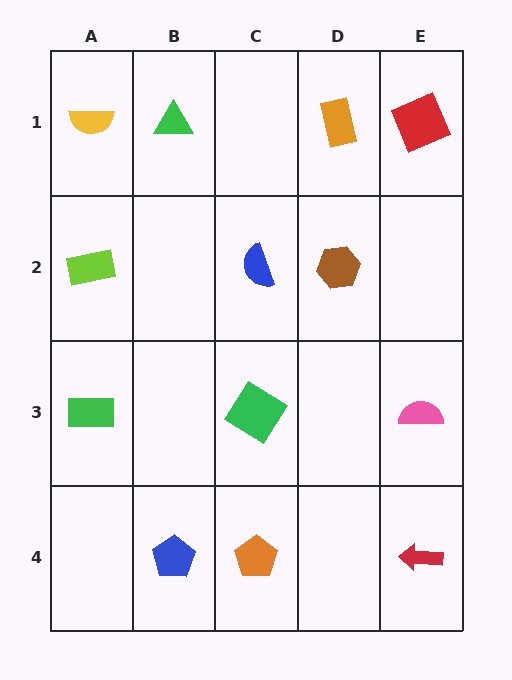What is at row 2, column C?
A blue semicircle.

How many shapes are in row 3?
3 shapes.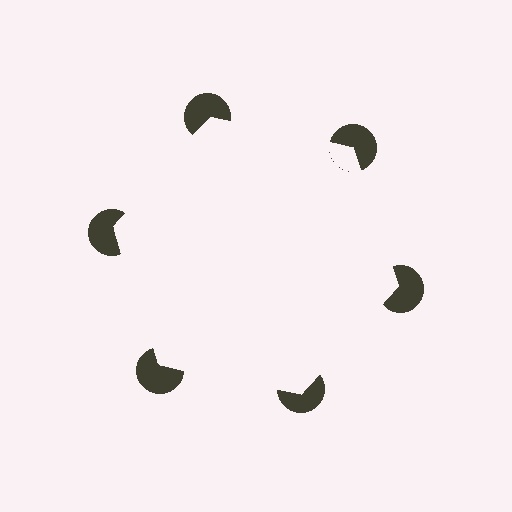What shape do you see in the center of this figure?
An illusory hexagon — its edges are inferred from the aligned wedge cuts in the pac-man discs, not physically drawn.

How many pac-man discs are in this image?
There are 6 — one at each vertex of the illusory hexagon.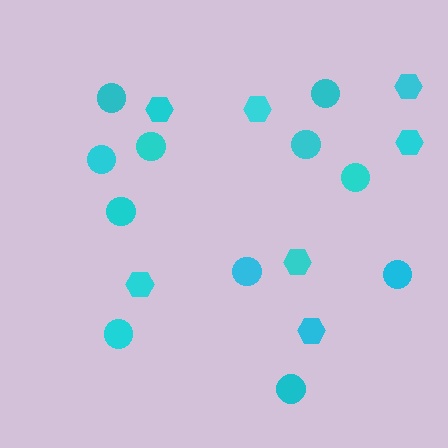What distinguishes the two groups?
There are 2 groups: one group of circles (11) and one group of hexagons (7).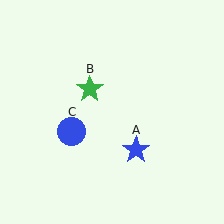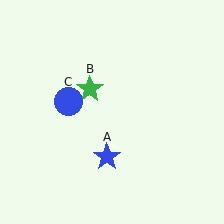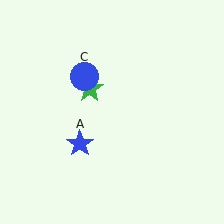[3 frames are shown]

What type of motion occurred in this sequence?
The blue star (object A), blue circle (object C) rotated clockwise around the center of the scene.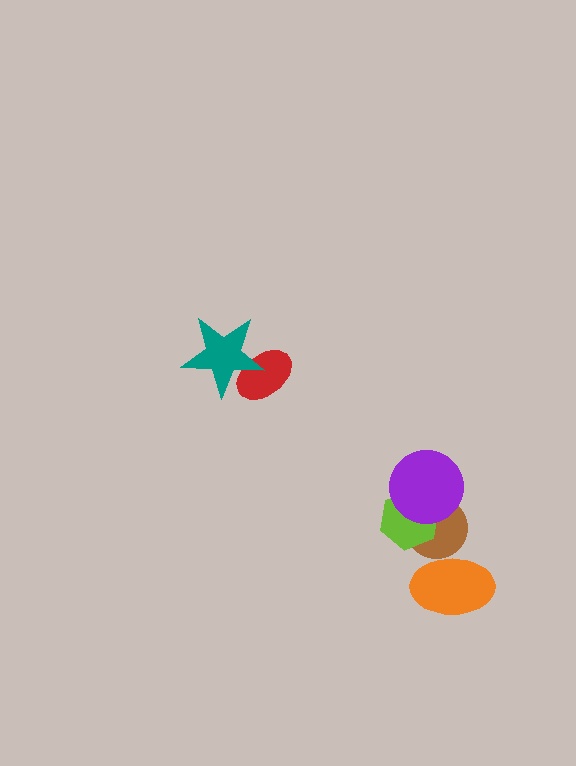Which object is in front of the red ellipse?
The teal star is in front of the red ellipse.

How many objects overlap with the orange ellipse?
1 object overlaps with the orange ellipse.